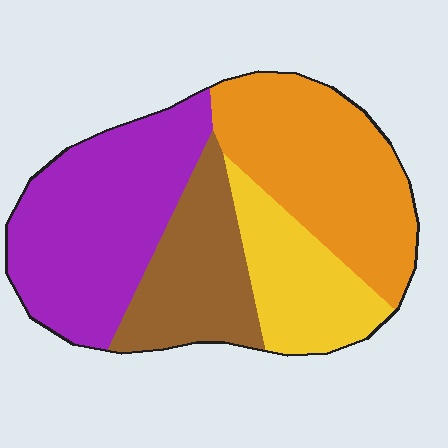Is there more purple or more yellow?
Purple.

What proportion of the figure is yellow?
Yellow covers roughly 15% of the figure.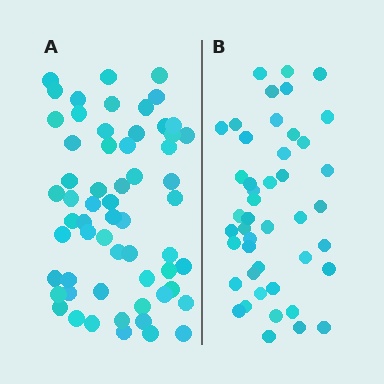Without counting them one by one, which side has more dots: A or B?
Region A (the left region) has more dots.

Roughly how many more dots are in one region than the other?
Region A has approximately 15 more dots than region B.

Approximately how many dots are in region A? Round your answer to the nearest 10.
About 60 dots.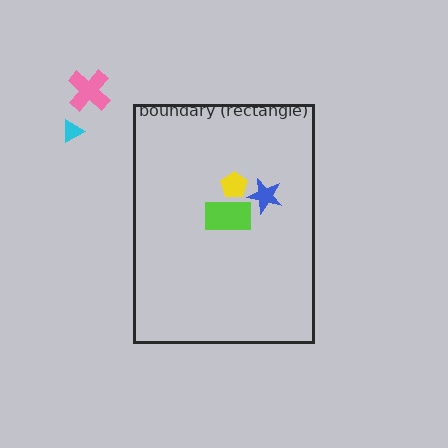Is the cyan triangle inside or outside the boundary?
Outside.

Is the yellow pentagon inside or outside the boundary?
Inside.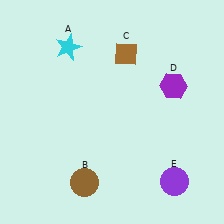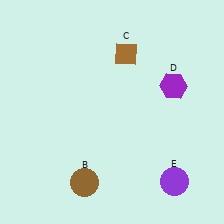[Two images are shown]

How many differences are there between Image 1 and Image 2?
There is 1 difference between the two images.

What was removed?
The cyan star (A) was removed in Image 2.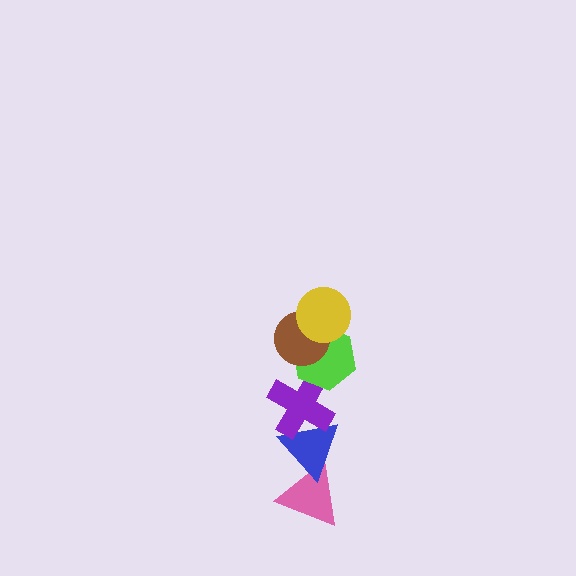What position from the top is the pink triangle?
The pink triangle is 6th from the top.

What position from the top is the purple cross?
The purple cross is 4th from the top.